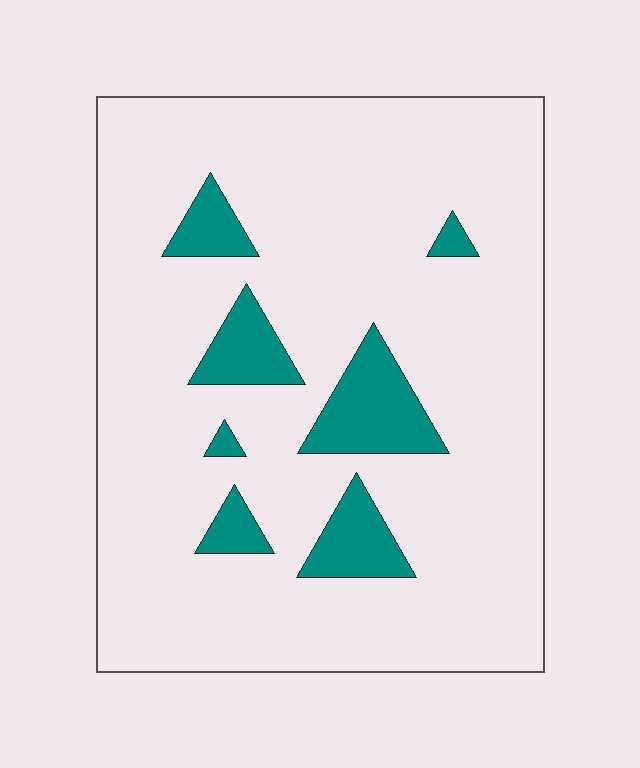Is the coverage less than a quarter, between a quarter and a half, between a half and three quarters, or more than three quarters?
Less than a quarter.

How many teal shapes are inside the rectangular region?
7.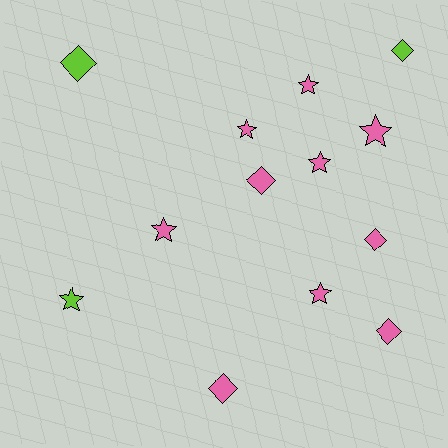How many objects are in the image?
There are 13 objects.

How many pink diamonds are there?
There are 4 pink diamonds.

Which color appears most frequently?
Pink, with 10 objects.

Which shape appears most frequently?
Star, with 7 objects.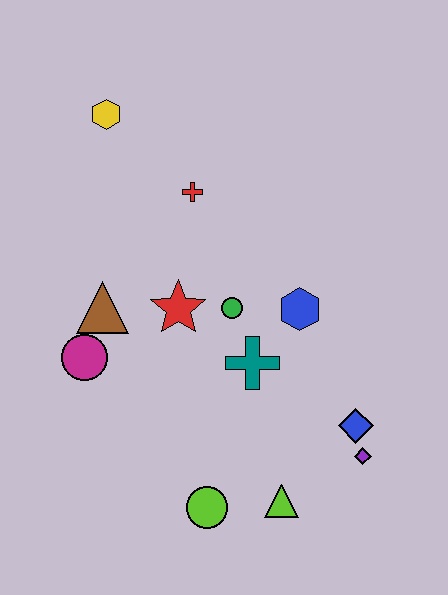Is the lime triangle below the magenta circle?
Yes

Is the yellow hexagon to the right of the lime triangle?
No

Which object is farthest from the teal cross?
The yellow hexagon is farthest from the teal cross.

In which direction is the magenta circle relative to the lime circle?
The magenta circle is above the lime circle.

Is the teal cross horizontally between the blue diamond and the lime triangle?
No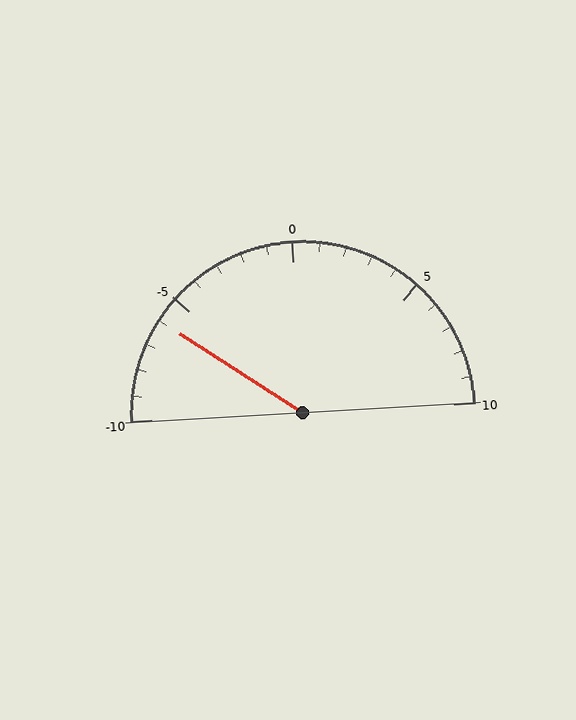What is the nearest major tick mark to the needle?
The nearest major tick mark is -5.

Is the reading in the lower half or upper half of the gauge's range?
The reading is in the lower half of the range (-10 to 10).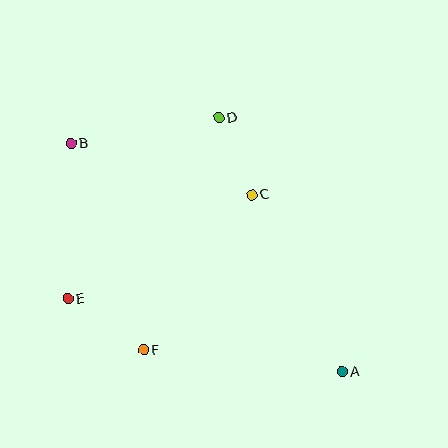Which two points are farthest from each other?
Points A and B are farthest from each other.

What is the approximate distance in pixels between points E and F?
The distance between E and F is approximately 91 pixels.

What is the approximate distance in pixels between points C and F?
The distance between C and F is approximately 189 pixels.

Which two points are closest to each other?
Points C and D are closest to each other.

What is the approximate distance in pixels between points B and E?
The distance between B and E is approximately 156 pixels.